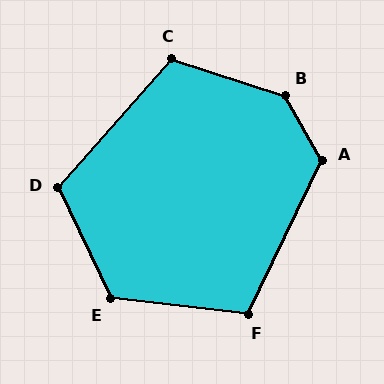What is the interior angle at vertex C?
Approximately 114 degrees (obtuse).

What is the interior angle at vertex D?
Approximately 113 degrees (obtuse).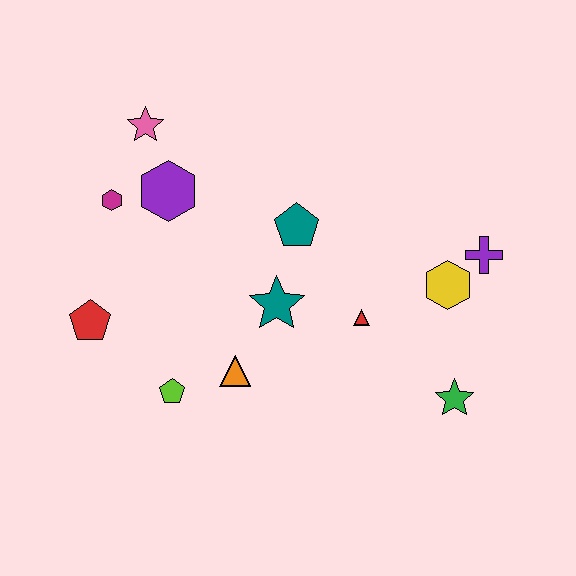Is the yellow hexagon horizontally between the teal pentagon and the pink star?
No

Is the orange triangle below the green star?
No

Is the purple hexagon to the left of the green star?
Yes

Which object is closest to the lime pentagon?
The orange triangle is closest to the lime pentagon.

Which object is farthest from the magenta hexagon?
The green star is farthest from the magenta hexagon.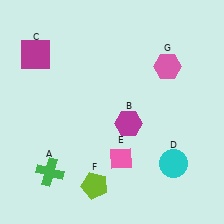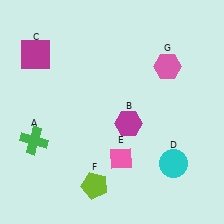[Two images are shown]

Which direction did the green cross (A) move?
The green cross (A) moved up.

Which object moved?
The green cross (A) moved up.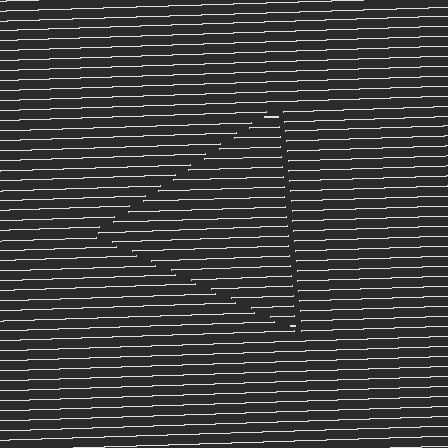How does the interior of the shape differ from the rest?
The interior of the shape contains the same grating, shifted by half a period — the contour is defined by the phase discontinuity where line-ends from the inner and outer gratings abut.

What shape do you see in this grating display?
An illusory triangle. The interior of the shape contains the same grating, shifted by half a period — the contour is defined by the phase discontinuity where line-ends from the inner and outer gratings abut.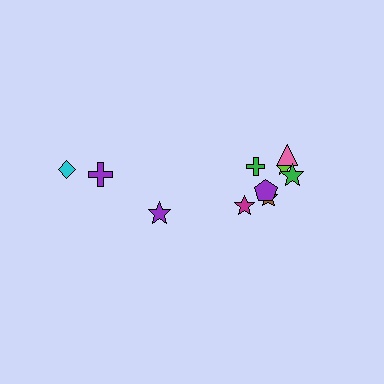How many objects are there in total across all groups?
There are 10 objects.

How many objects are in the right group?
There are 7 objects.